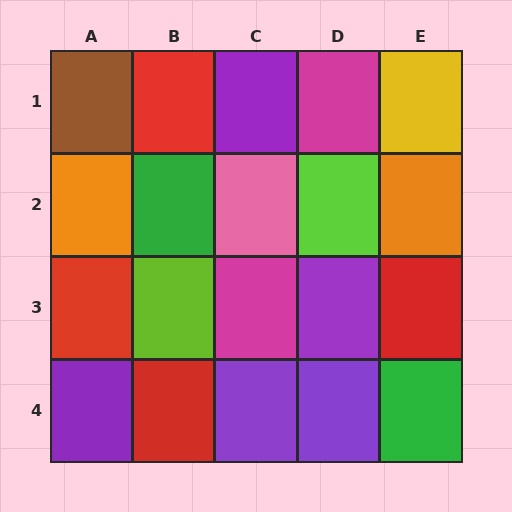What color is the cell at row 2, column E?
Orange.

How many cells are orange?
2 cells are orange.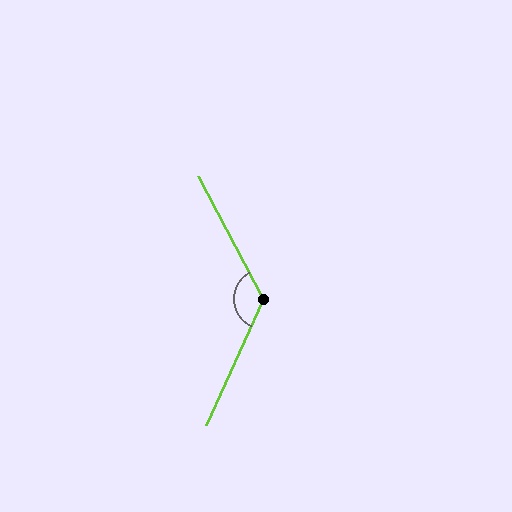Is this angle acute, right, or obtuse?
It is obtuse.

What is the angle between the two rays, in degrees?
Approximately 127 degrees.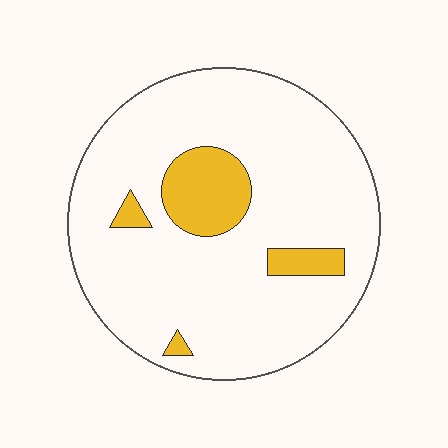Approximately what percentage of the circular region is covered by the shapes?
Approximately 15%.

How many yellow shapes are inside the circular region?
4.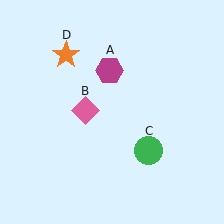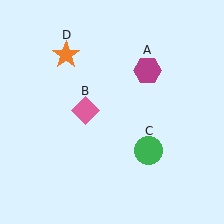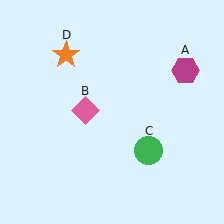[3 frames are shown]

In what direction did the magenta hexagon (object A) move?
The magenta hexagon (object A) moved right.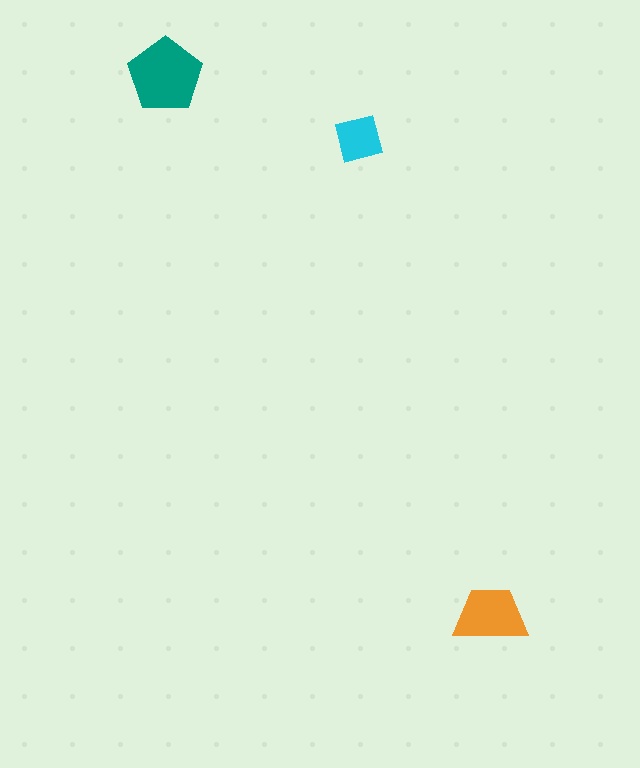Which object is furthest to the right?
The orange trapezoid is rightmost.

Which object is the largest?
The teal pentagon.